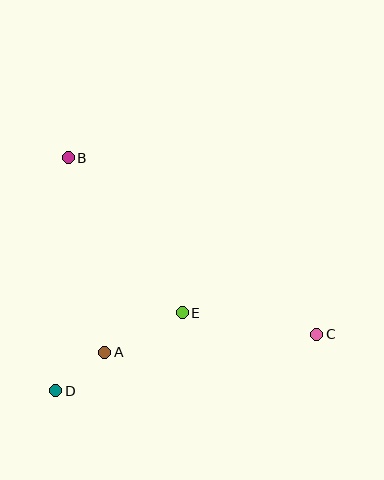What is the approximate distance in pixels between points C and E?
The distance between C and E is approximately 137 pixels.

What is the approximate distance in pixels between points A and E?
The distance between A and E is approximately 87 pixels.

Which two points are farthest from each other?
Points B and C are farthest from each other.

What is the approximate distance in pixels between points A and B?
The distance between A and B is approximately 198 pixels.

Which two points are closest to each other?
Points A and D are closest to each other.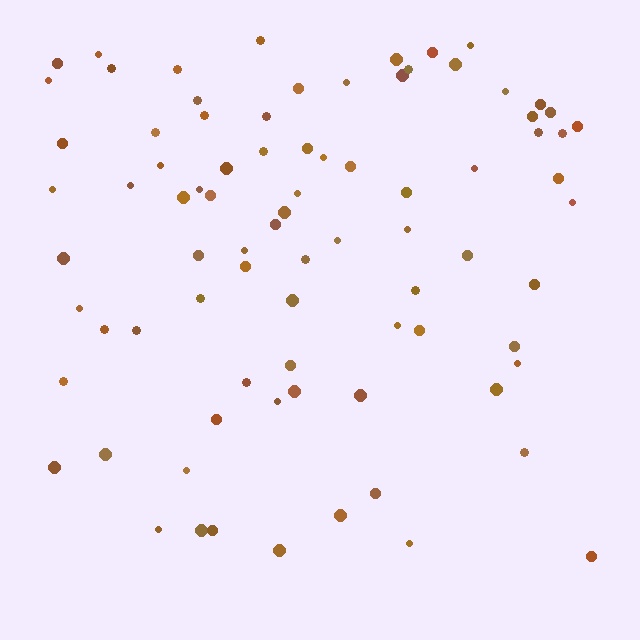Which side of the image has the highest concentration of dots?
The top.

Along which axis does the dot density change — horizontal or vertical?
Vertical.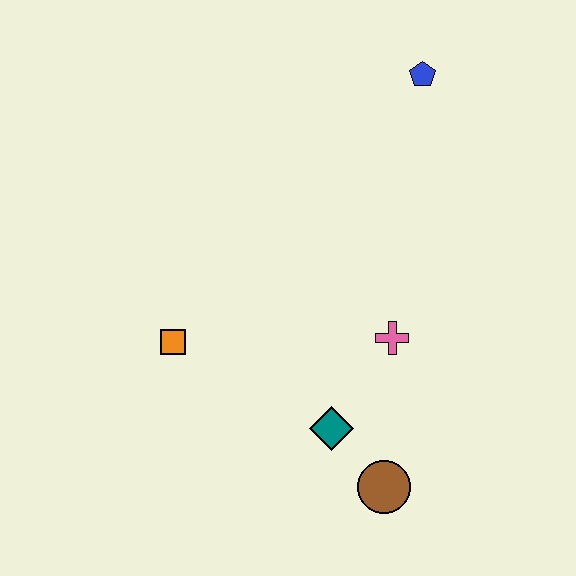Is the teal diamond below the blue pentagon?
Yes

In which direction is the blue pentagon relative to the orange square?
The blue pentagon is above the orange square.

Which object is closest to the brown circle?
The teal diamond is closest to the brown circle.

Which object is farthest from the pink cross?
The blue pentagon is farthest from the pink cross.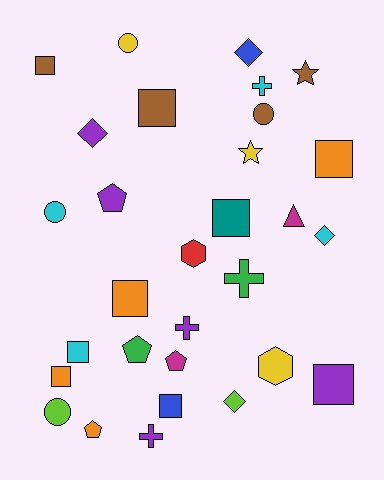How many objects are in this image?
There are 30 objects.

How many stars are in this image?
There are 2 stars.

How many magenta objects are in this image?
There are 2 magenta objects.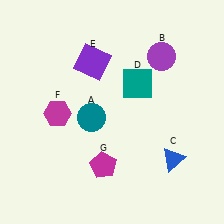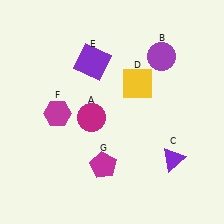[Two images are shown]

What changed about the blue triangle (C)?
In Image 1, C is blue. In Image 2, it changed to purple.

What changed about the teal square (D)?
In Image 1, D is teal. In Image 2, it changed to yellow.